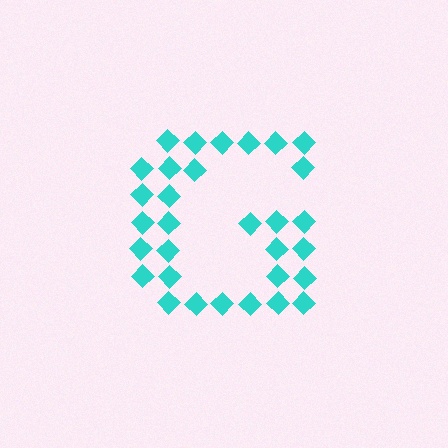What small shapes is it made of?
It is made of small diamonds.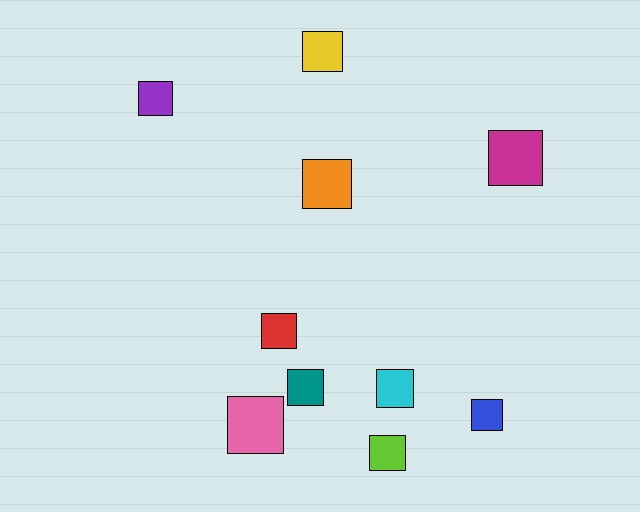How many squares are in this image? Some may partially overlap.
There are 10 squares.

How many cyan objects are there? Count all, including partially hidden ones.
There is 1 cyan object.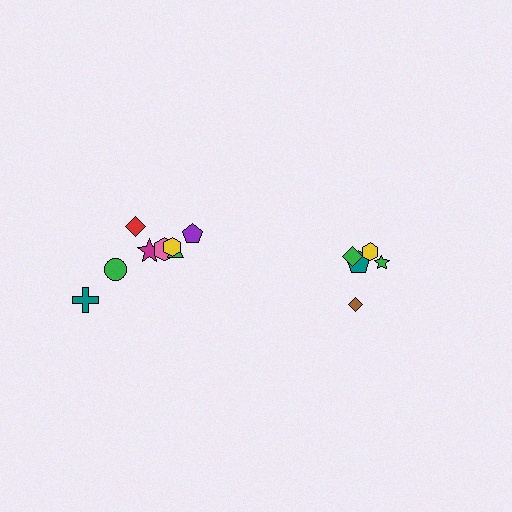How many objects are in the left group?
There are 8 objects.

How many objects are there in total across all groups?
There are 13 objects.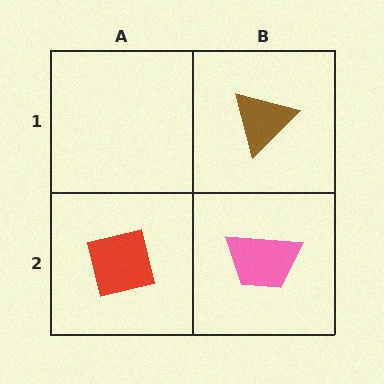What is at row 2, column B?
A pink trapezoid.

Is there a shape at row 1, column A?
No, that cell is empty.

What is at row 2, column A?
A red square.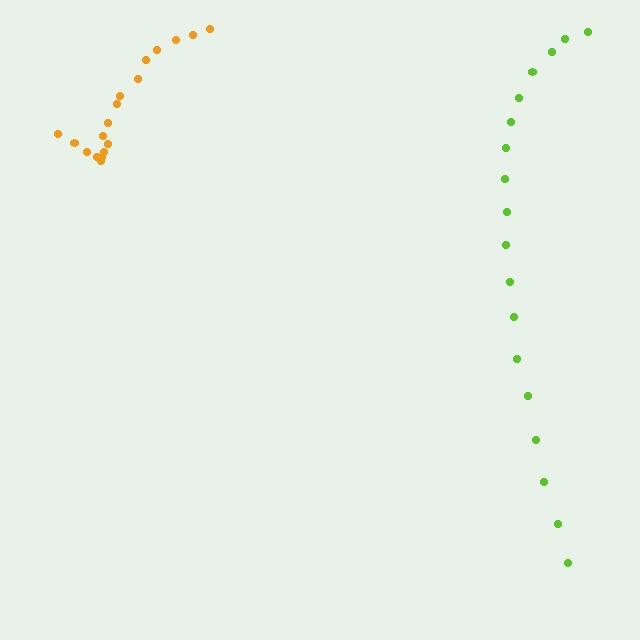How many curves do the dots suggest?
There are 2 distinct paths.